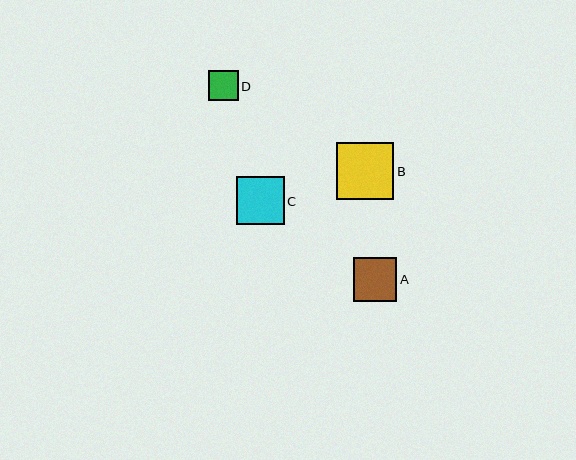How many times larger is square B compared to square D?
Square B is approximately 1.9 times the size of square D.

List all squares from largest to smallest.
From largest to smallest: B, C, A, D.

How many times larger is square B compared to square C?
Square B is approximately 1.2 times the size of square C.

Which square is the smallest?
Square D is the smallest with a size of approximately 30 pixels.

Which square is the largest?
Square B is the largest with a size of approximately 57 pixels.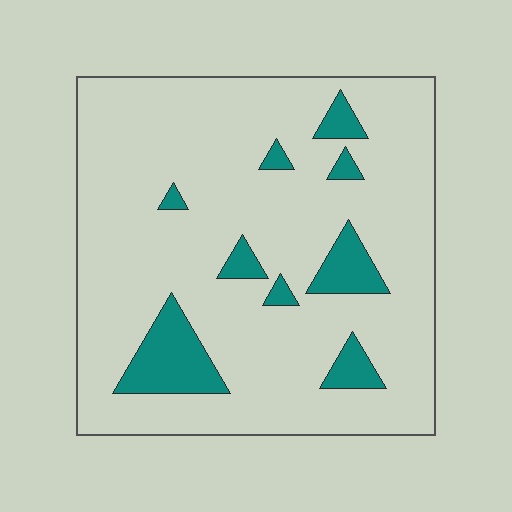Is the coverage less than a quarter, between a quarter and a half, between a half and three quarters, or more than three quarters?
Less than a quarter.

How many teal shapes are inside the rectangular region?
9.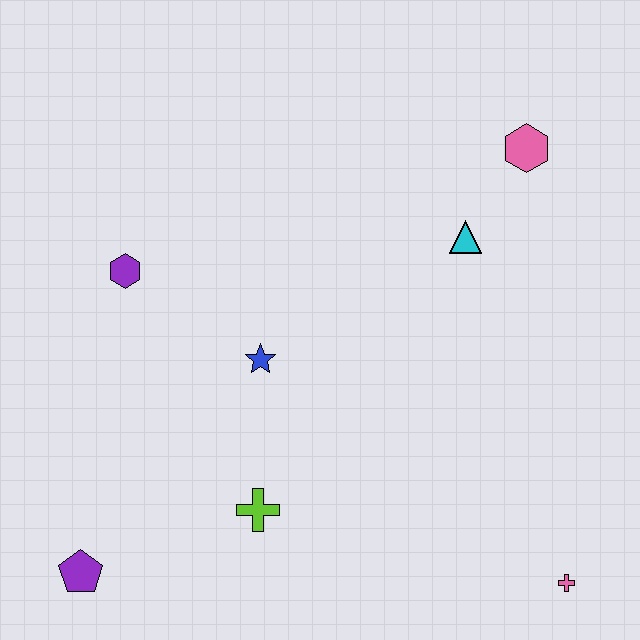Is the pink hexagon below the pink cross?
No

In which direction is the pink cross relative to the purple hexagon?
The pink cross is to the right of the purple hexagon.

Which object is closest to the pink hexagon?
The cyan triangle is closest to the pink hexagon.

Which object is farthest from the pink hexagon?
The purple pentagon is farthest from the pink hexagon.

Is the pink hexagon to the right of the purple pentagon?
Yes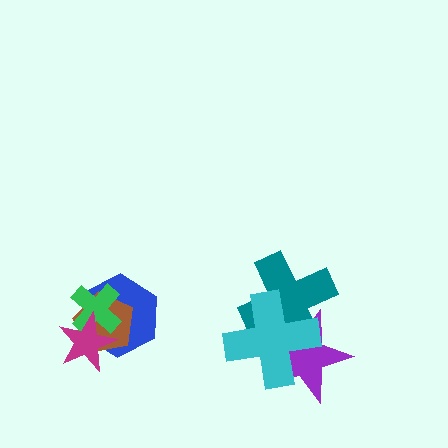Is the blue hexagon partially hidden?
Yes, it is partially covered by another shape.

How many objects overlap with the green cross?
3 objects overlap with the green cross.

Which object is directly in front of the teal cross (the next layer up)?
The purple star is directly in front of the teal cross.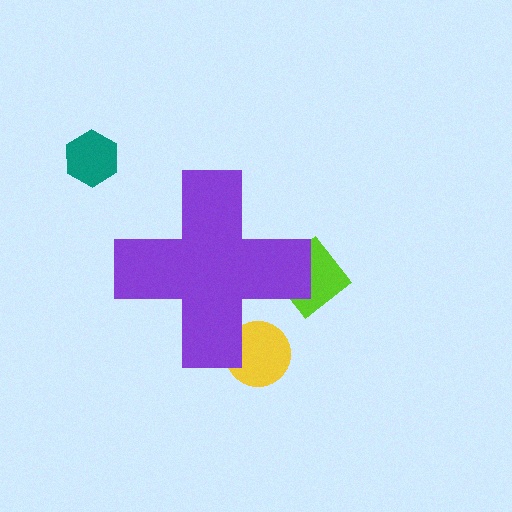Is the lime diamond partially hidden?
Yes, the lime diamond is partially hidden behind the purple cross.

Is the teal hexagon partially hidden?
No, the teal hexagon is fully visible.